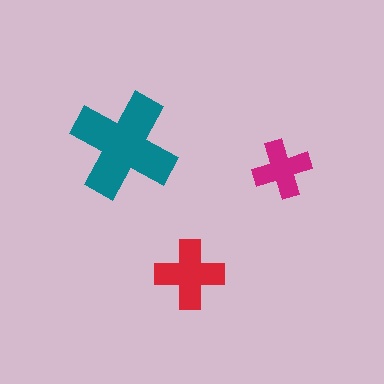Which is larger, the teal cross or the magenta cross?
The teal one.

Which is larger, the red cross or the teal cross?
The teal one.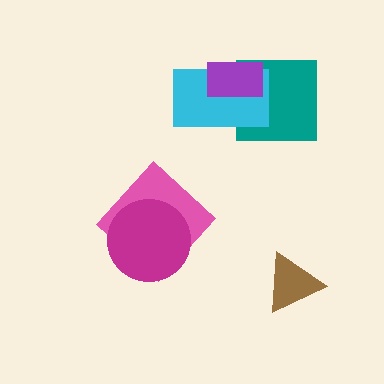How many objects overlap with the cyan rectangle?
2 objects overlap with the cyan rectangle.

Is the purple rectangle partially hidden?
No, no other shape covers it.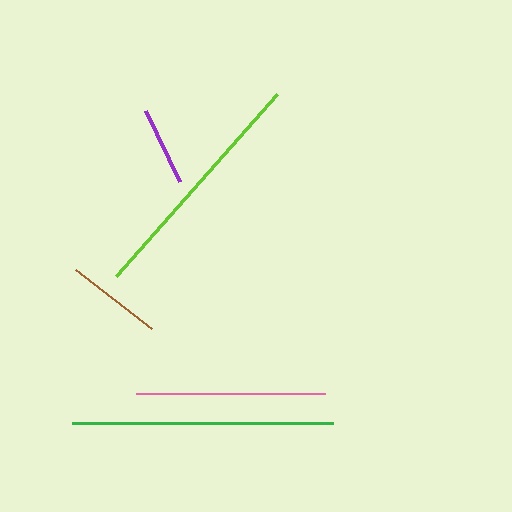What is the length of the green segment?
The green segment is approximately 261 pixels long.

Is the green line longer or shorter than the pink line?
The green line is longer than the pink line.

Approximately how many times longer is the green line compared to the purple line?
The green line is approximately 3.3 times the length of the purple line.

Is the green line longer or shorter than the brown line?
The green line is longer than the brown line.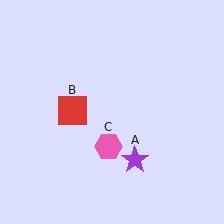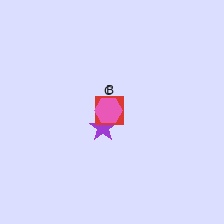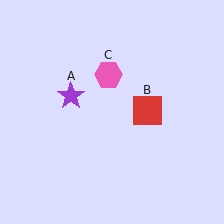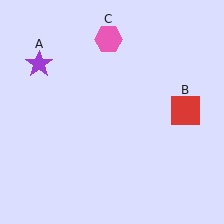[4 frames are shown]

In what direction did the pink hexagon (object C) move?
The pink hexagon (object C) moved up.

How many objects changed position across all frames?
3 objects changed position: purple star (object A), red square (object B), pink hexagon (object C).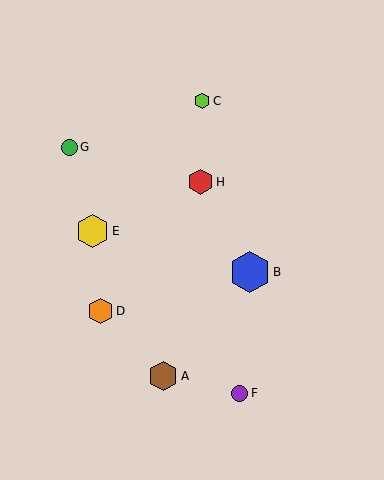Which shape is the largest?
The blue hexagon (labeled B) is the largest.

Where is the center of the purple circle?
The center of the purple circle is at (240, 393).